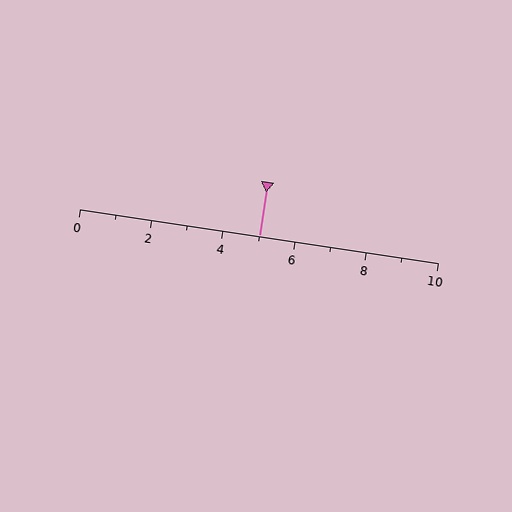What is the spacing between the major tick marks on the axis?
The major ticks are spaced 2 apart.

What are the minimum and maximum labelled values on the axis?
The axis runs from 0 to 10.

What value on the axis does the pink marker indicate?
The marker indicates approximately 5.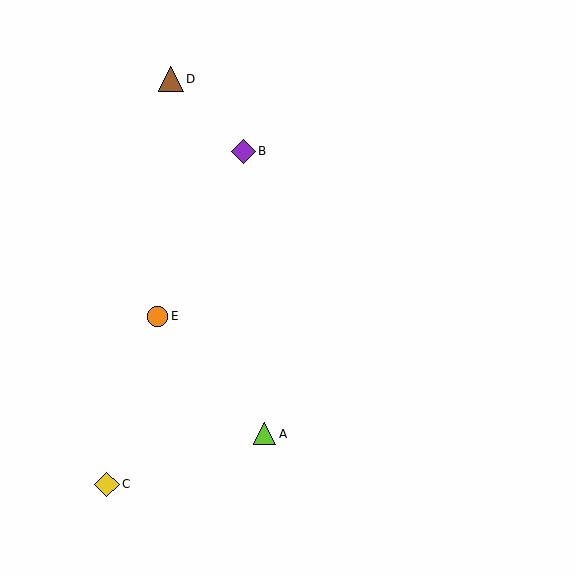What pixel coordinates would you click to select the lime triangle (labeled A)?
Click at (265, 434) to select the lime triangle A.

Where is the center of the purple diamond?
The center of the purple diamond is at (243, 151).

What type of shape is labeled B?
Shape B is a purple diamond.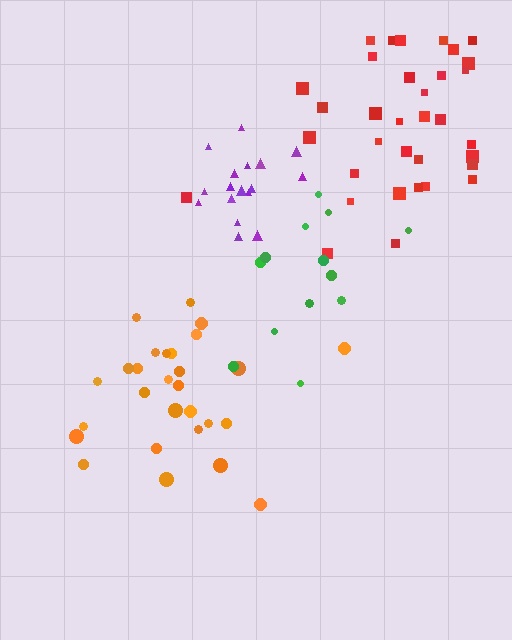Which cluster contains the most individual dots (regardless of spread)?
Red (34).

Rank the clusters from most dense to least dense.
purple, red, orange, green.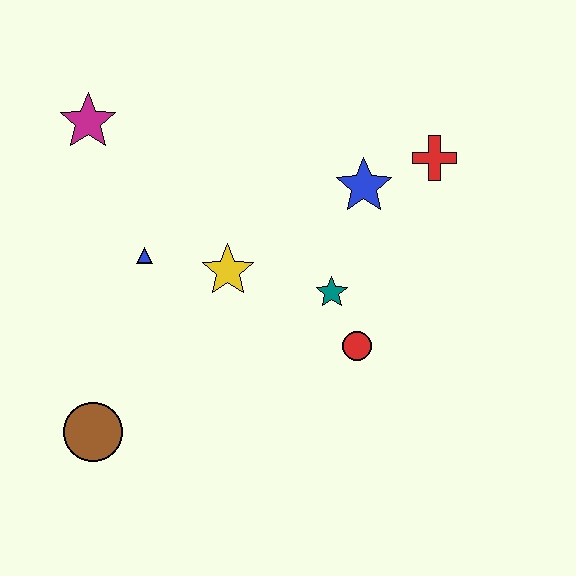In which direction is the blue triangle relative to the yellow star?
The blue triangle is to the left of the yellow star.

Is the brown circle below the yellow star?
Yes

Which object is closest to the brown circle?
The blue triangle is closest to the brown circle.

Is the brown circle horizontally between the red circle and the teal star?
No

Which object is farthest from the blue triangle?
The red cross is farthest from the blue triangle.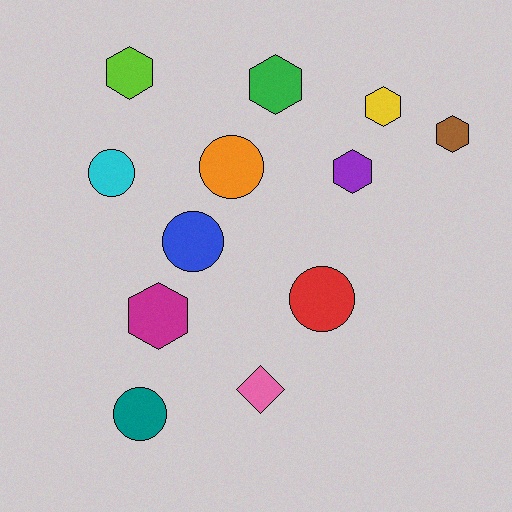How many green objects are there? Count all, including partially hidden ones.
There is 1 green object.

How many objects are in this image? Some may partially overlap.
There are 12 objects.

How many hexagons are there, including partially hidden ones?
There are 6 hexagons.